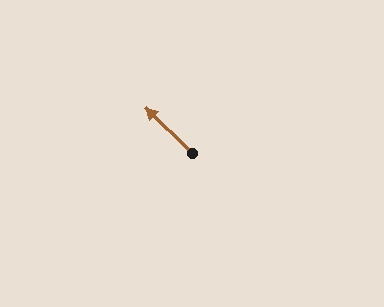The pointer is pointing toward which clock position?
Roughly 10 o'clock.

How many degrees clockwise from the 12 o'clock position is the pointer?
Approximately 315 degrees.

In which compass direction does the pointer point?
Northwest.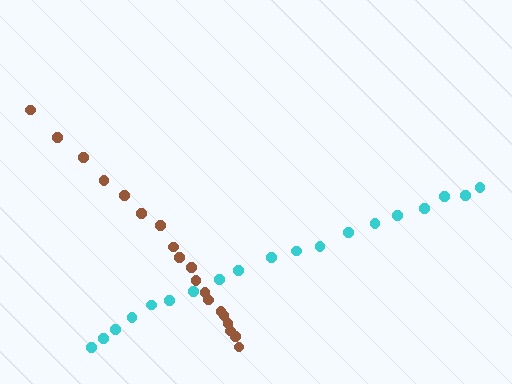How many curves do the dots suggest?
There are 2 distinct paths.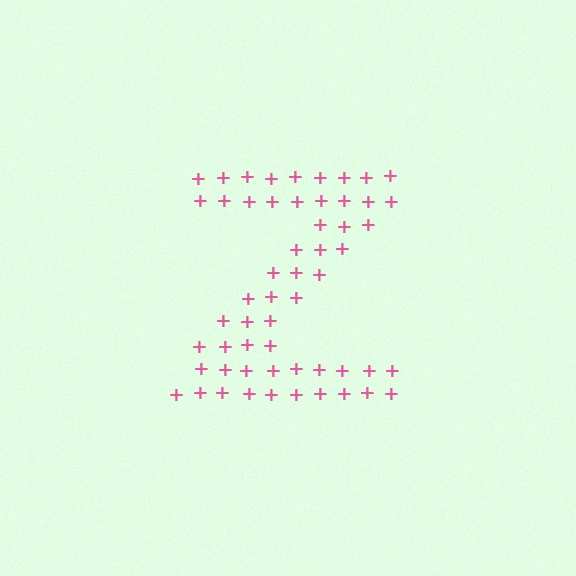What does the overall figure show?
The overall figure shows the letter Z.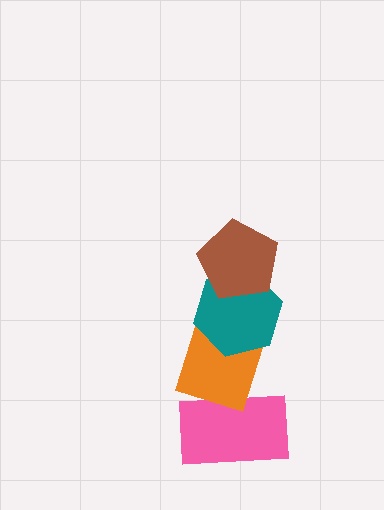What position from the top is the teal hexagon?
The teal hexagon is 2nd from the top.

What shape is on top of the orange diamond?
The teal hexagon is on top of the orange diamond.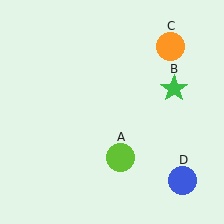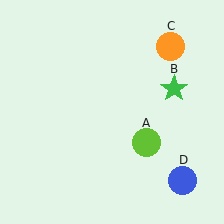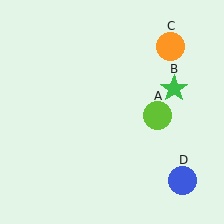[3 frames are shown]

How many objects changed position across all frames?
1 object changed position: lime circle (object A).